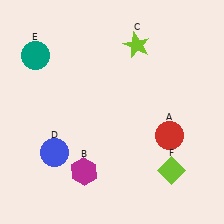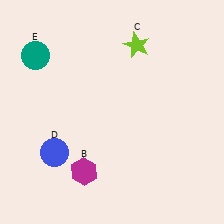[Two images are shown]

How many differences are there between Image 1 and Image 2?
There are 2 differences between the two images.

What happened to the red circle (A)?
The red circle (A) was removed in Image 2. It was in the bottom-right area of Image 1.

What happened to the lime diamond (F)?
The lime diamond (F) was removed in Image 2. It was in the bottom-right area of Image 1.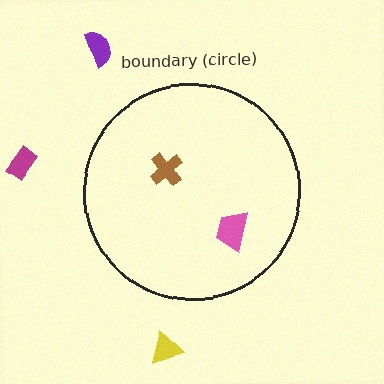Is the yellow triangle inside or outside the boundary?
Outside.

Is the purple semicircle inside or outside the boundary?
Outside.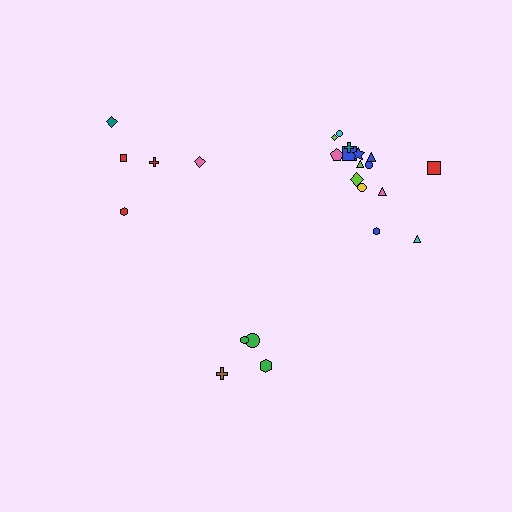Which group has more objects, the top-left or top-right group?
The top-right group.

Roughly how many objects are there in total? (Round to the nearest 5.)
Roughly 25 objects in total.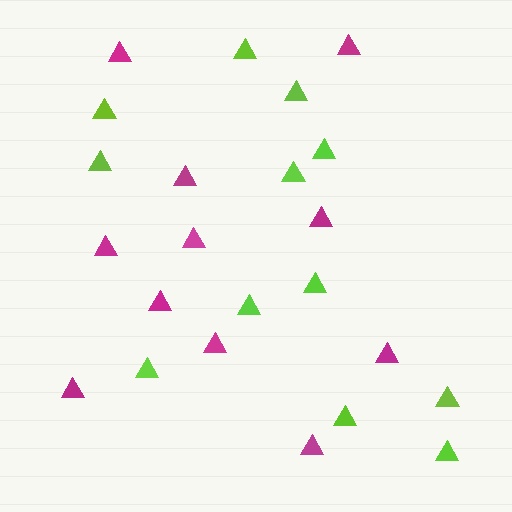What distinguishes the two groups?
There are 2 groups: one group of magenta triangles (11) and one group of lime triangles (12).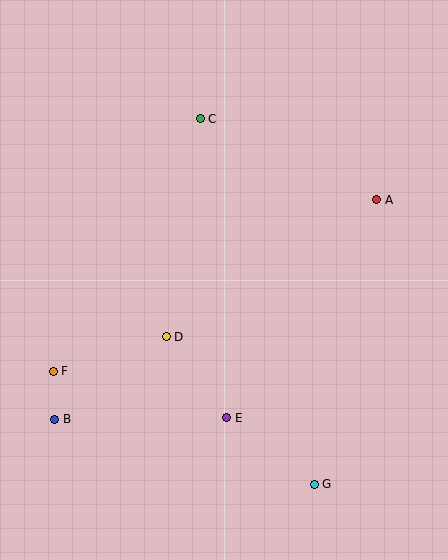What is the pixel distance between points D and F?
The distance between D and F is 118 pixels.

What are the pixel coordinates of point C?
Point C is at (200, 119).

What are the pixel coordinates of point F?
Point F is at (53, 371).